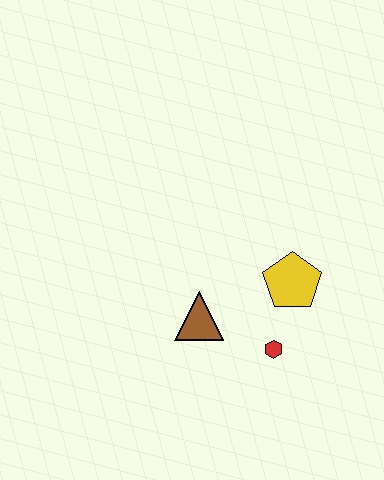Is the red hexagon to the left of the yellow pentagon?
Yes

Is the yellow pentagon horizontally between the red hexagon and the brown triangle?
No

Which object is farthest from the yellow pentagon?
The brown triangle is farthest from the yellow pentagon.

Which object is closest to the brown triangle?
The red hexagon is closest to the brown triangle.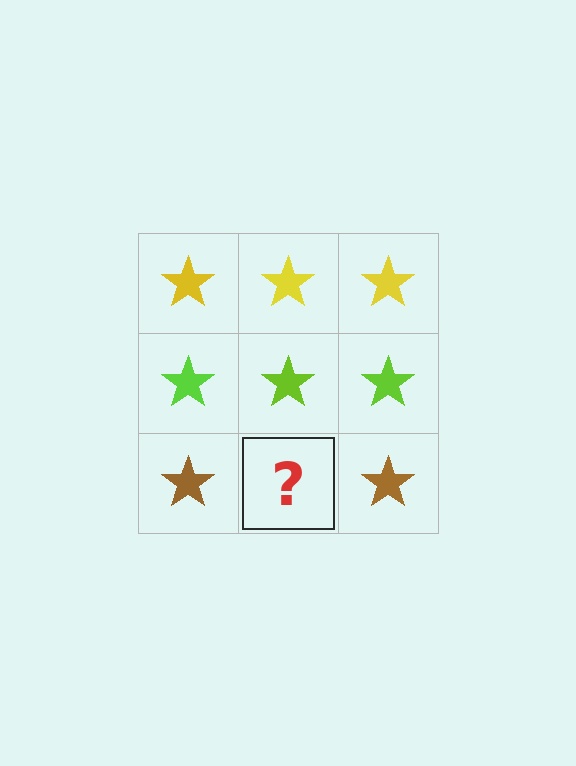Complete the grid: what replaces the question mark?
The question mark should be replaced with a brown star.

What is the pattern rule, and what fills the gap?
The rule is that each row has a consistent color. The gap should be filled with a brown star.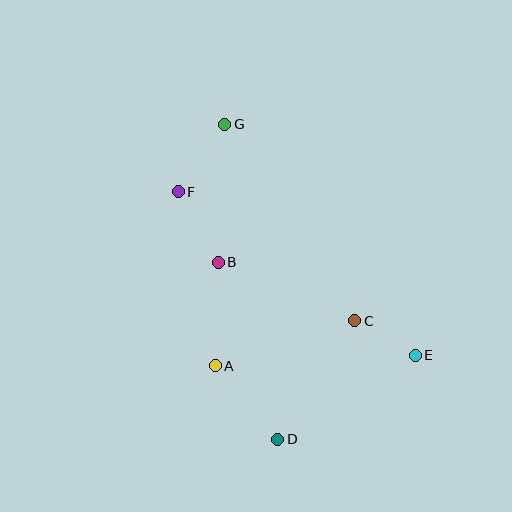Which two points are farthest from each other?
Points D and G are farthest from each other.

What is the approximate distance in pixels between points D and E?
The distance between D and E is approximately 161 pixels.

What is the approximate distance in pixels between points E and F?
The distance between E and F is approximately 288 pixels.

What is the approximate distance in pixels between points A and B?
The distance between A and B is approximately 104 pixels.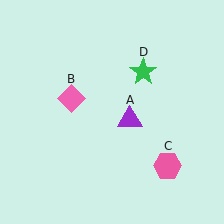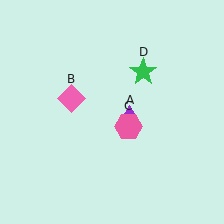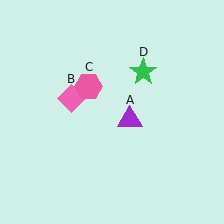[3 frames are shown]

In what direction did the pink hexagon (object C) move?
The pink hexagon (object C) moved up and to the left.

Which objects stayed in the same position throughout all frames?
Purple triangle (object A) and pink diamond (object B) and green star (object D) remained stationary.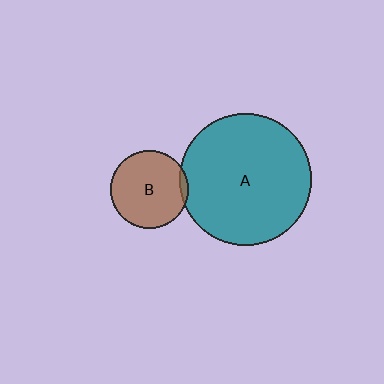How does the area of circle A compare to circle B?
Approximately 2.8 times.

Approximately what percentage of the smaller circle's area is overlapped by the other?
Approximately 5%.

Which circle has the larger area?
Circle A (teal).